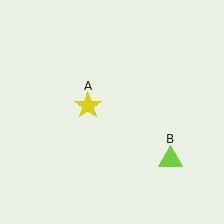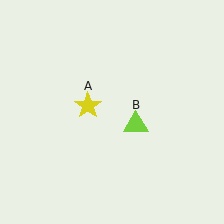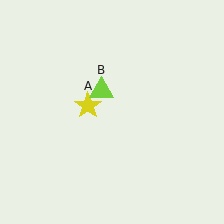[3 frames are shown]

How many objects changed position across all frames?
1 object changed position: lime triangle (object B).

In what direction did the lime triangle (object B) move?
The lime triangle (object B) moved up and to the left.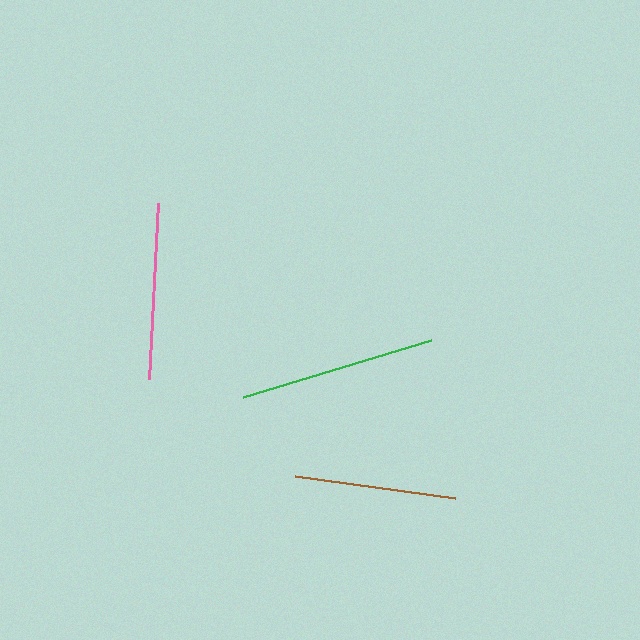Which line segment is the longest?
The green line is the longest at approximately 196 pixels.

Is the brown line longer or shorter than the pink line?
The pink line is longer than the brown line.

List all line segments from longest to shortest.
From longest to shortest: green, pink, brown.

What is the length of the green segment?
The green segment is approximately 196 pixels long.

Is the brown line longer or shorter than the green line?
The green line is longer than the brown line.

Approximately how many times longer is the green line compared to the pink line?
The green line is approximately 1.1 times the length of the pink line.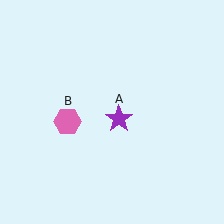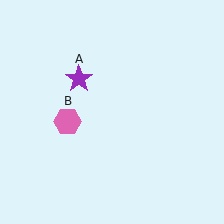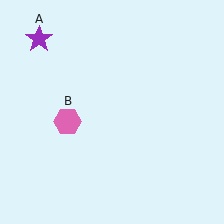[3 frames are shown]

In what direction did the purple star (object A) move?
The purple star (object A) moved up and to the left.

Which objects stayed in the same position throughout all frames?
Pink hexagon (object B) remained stationary.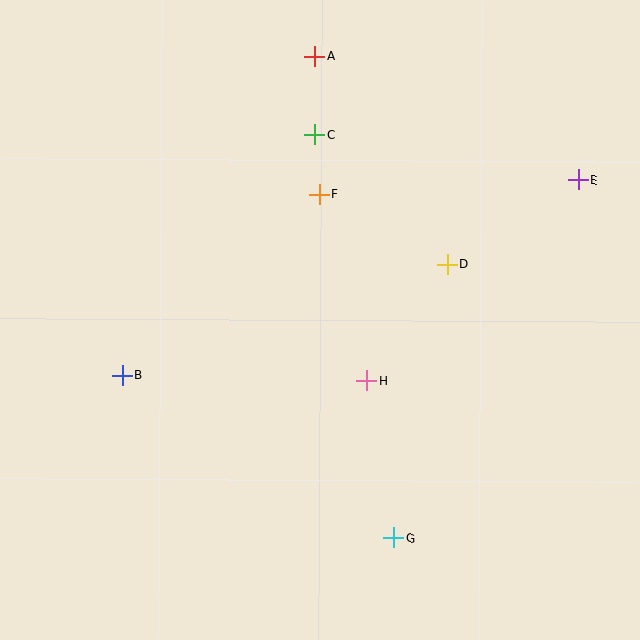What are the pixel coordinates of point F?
Point F is at (319, 194).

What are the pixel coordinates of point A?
Point A is at (315, 56).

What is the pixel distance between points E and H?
The distance between E and H is 292 pixels.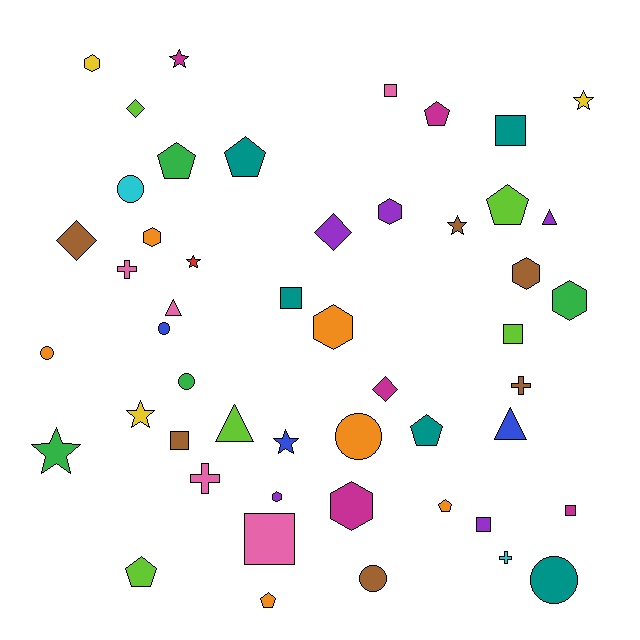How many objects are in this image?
There are 50 objects.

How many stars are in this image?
There are 7 stars.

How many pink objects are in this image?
There are 5 pink objects.